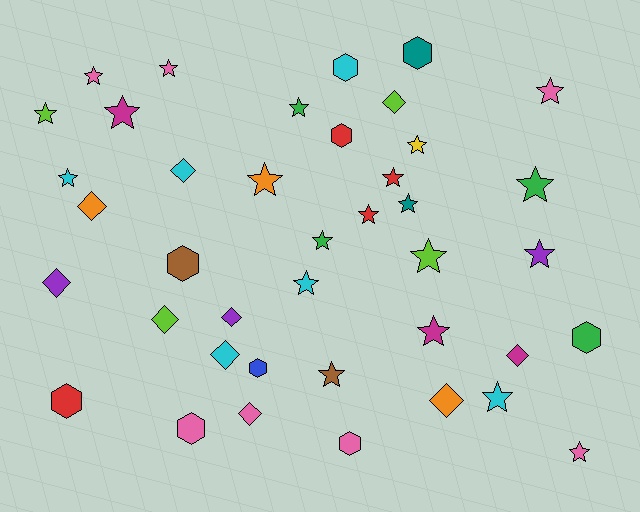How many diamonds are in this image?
There are 10 diamonds.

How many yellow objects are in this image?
There is 1 yellow object.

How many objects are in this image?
There are 40 objects.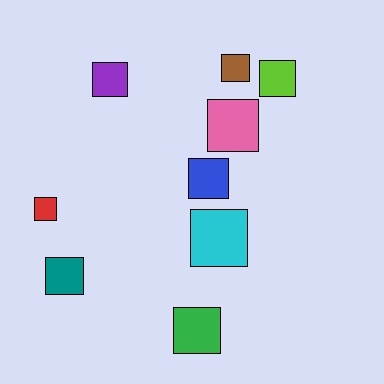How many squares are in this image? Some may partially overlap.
There are 9 squares.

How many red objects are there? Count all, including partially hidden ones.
There is 1 red object.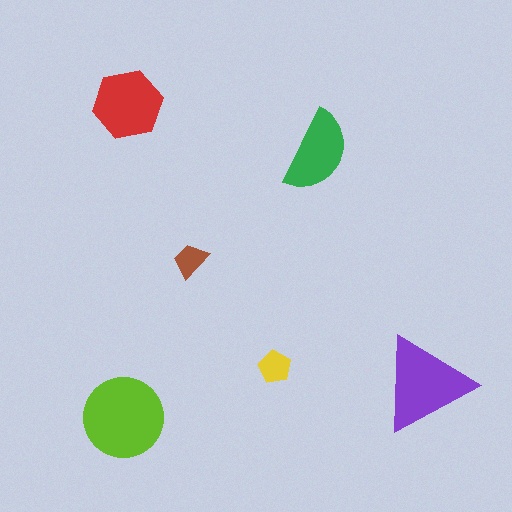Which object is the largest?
The lime circle.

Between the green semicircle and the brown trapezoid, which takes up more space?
The green semicircle.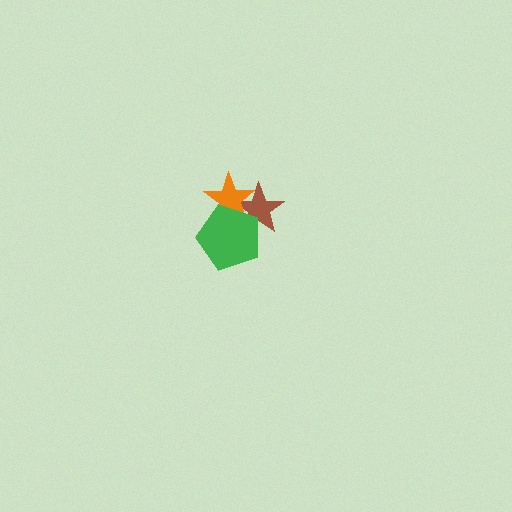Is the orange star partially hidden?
Yes, it is partially covered by another shape.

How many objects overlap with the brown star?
2 objects overlap with the brown star.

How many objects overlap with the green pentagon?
2 objects overlap with the green pentagon.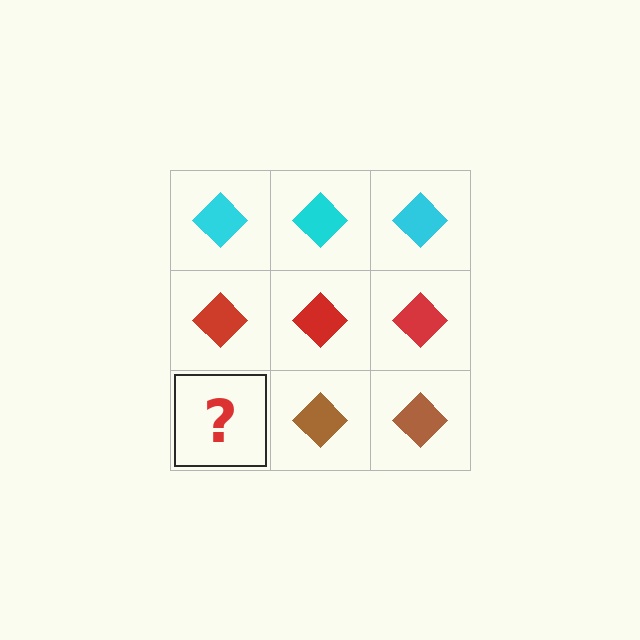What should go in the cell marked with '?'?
The missing cell should contain a brown diamond.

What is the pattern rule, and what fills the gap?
The rule is that each row has a consistent color. The gap should be filled with a brown diamond.